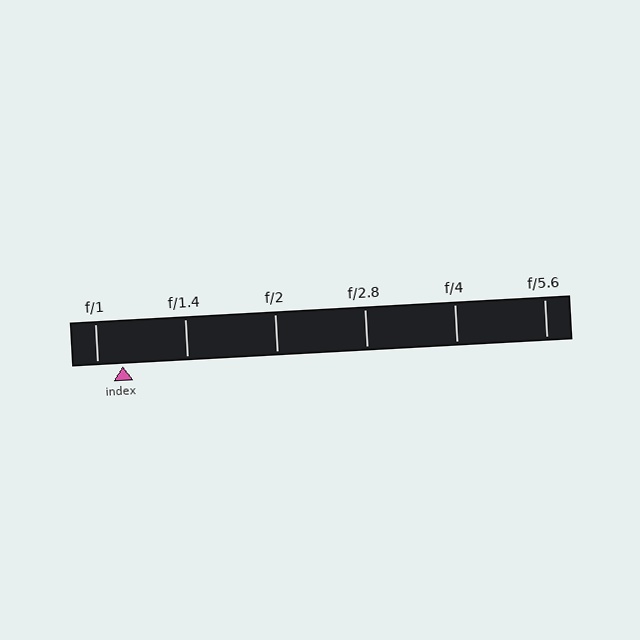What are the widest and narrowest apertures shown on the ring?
The widest aperture shown is f/1 and the narrowest is f/5.6.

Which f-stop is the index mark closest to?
The index mark is closest to f/1.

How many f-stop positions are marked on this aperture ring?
There are 6 f-stop positions marked.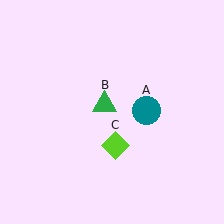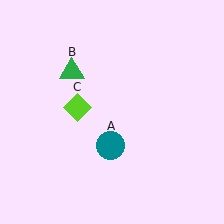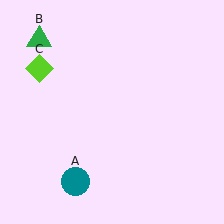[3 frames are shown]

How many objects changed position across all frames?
3 objects changed position: teal circle (object A), green triangle (object B), lime diamond (object C).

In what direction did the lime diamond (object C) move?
The lime diamond (object C) moved up and to the left.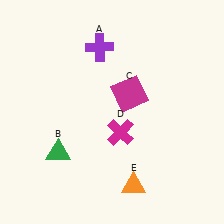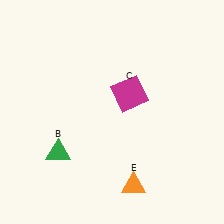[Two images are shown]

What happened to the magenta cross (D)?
The magenta cross (D) was removed in Image 2. It was in the bottom-right area of Image 1.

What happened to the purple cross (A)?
The purple cross (A) was removed in Image 2. It was in the top-left area of Image 1.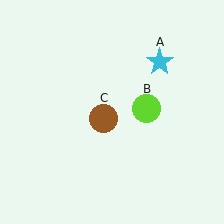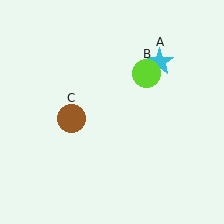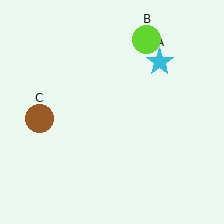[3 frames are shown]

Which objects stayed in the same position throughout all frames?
Cyan star (object A) remained stationary.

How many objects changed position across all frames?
2 objects changed position: lime circle (object B), brown circle (object C).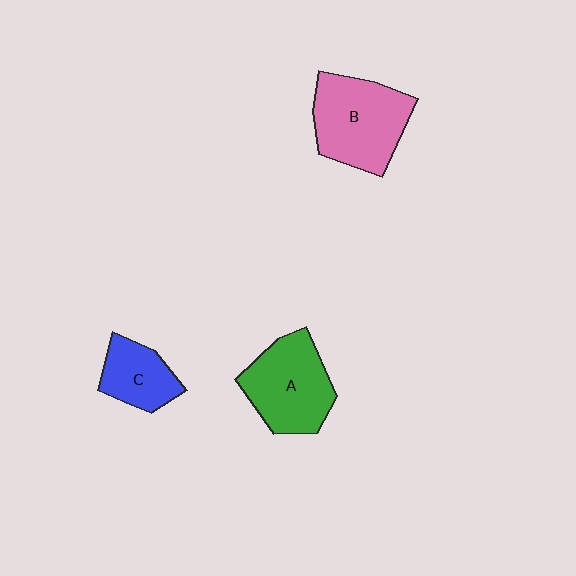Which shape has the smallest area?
Shape C (blue).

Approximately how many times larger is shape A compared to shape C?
Approximately 1.6 times.